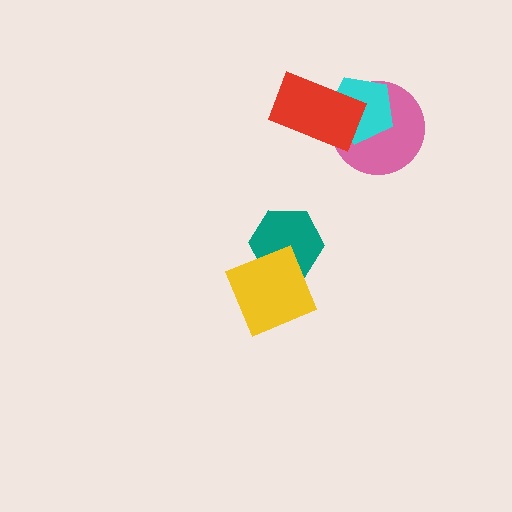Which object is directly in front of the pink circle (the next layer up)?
The cyan pentagon is directly in front of the pink circle.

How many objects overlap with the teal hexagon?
1 object overlaps with the teal hexagon.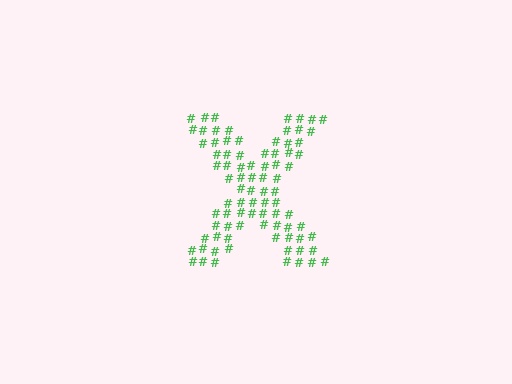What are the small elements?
The small elements are hash symbols.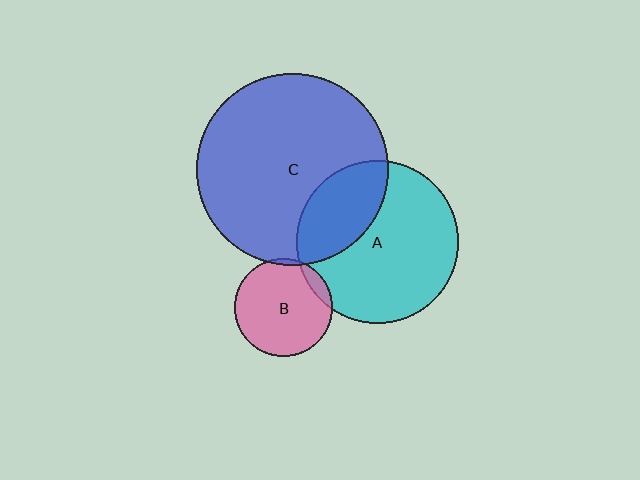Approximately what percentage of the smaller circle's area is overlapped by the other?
Approximately 5%.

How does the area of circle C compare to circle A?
Approximately 1.4 times.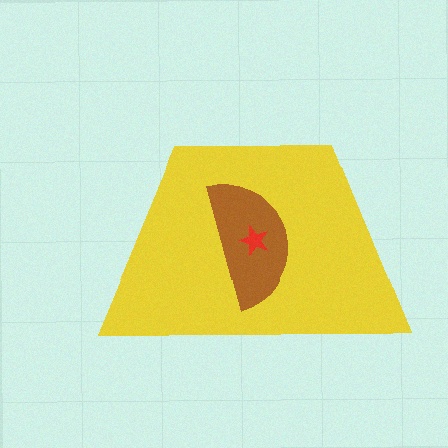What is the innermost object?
The red star.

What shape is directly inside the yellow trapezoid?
The brown semicircle.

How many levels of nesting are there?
3.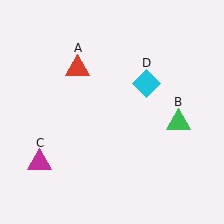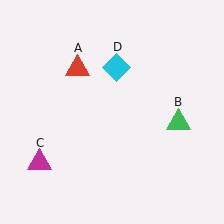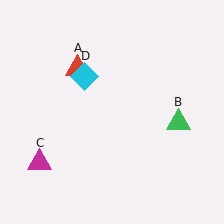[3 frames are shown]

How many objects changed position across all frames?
1 object changed position: cyan diamond (object D).